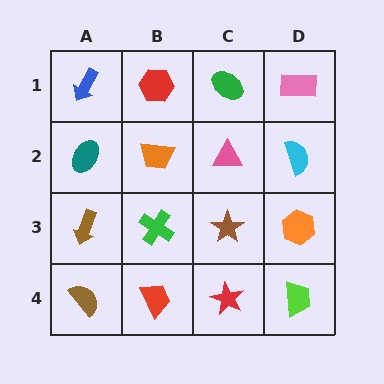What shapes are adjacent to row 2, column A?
A blue arrow (row 1, column A), a brown arrow (row 3, column A), an orange trapezoid (row 2, column B).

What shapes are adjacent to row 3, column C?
A pink triangle (row 2, column C), a red star (row 4, column C), a green cross (row 3, column B), an orange hexagon (row 3, column D).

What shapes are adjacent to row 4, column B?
A green cross (row 3, column B), a brown semicircle (row 4, column A), a red star (row 4, column C).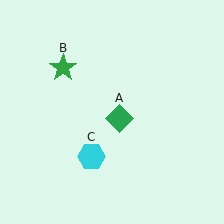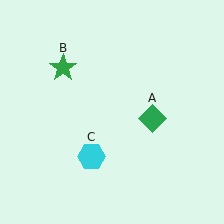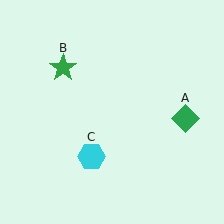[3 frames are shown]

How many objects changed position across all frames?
1 object changed position: green diamond (object A).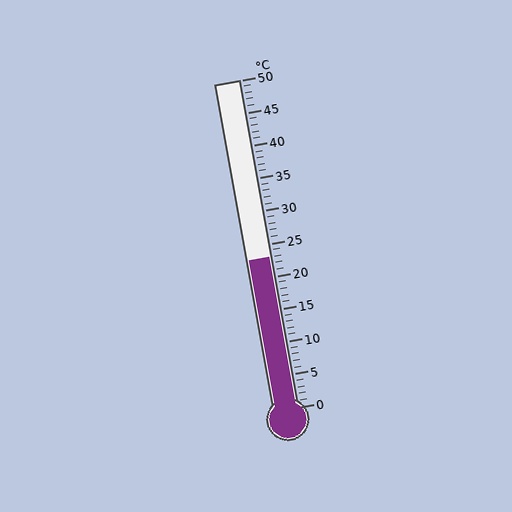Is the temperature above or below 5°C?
The temperature is above 5°C.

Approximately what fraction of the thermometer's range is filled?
The thermometer is filled to approximately 45% of its range.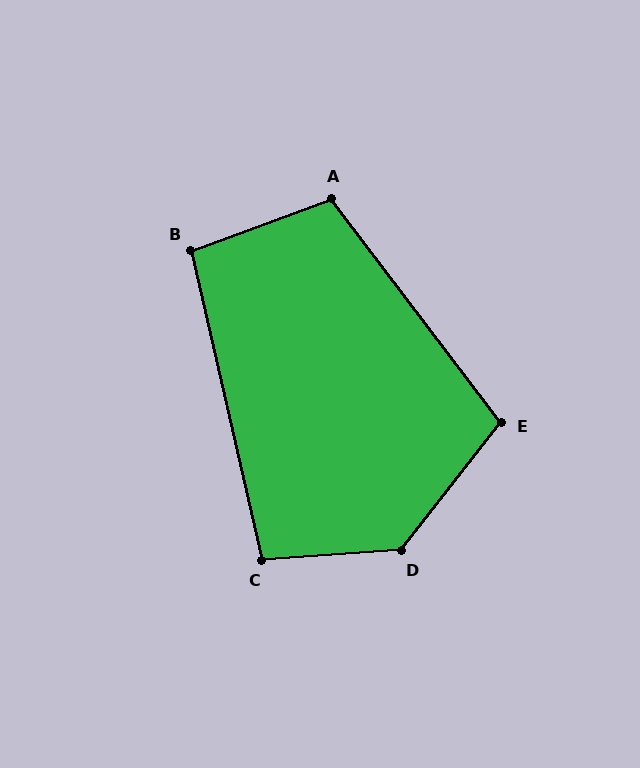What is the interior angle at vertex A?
Approximately 107 degrees (obtuse).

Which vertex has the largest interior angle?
D, at approximately 132 degrees.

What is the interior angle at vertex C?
Approximately 99 degrees (obtuse).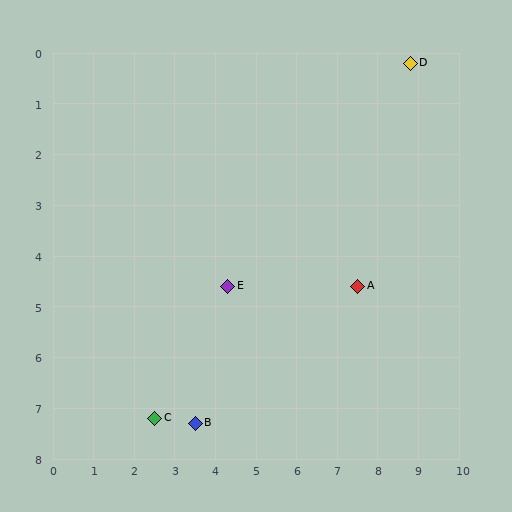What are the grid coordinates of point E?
Point E is at approximately (4.3, 4.6).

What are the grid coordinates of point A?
Point A is at approximately (7.5, 4.6).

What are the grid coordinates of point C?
Point C is at approximately (2.5, 7.2).